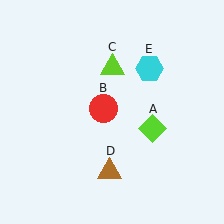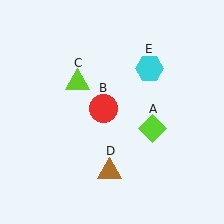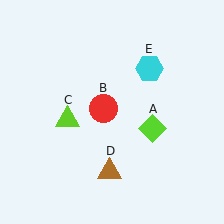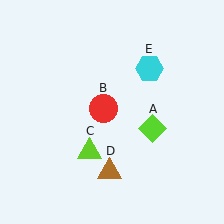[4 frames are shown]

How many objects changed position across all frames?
1 object changed position: lime triangle (object C).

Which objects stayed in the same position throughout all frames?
Lime diamond (object A) and red circle (object B) and brown triangle (object D) and cyan hexagon (object E) remained stationary.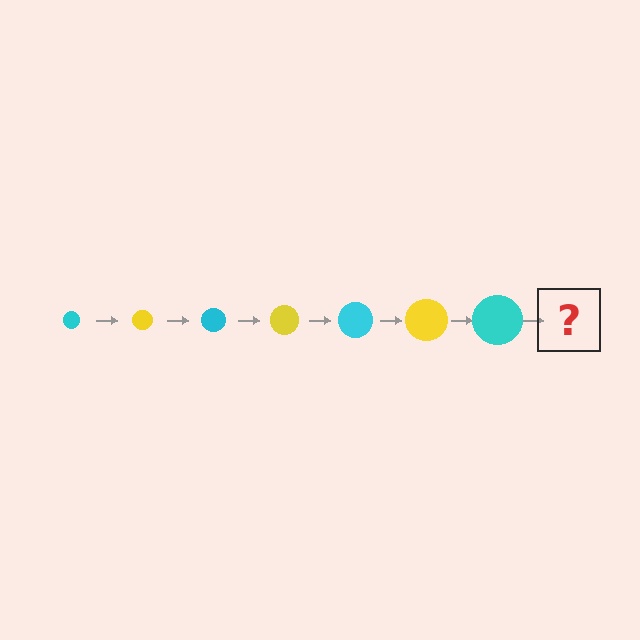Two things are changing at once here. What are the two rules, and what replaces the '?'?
The two rules are that the circle grows larger each step and the color cycles through cyan and yellow. The '?' should be a yellow circle, larger than the previous one.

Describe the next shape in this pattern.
It should be a yellow circle, larger than the previous one.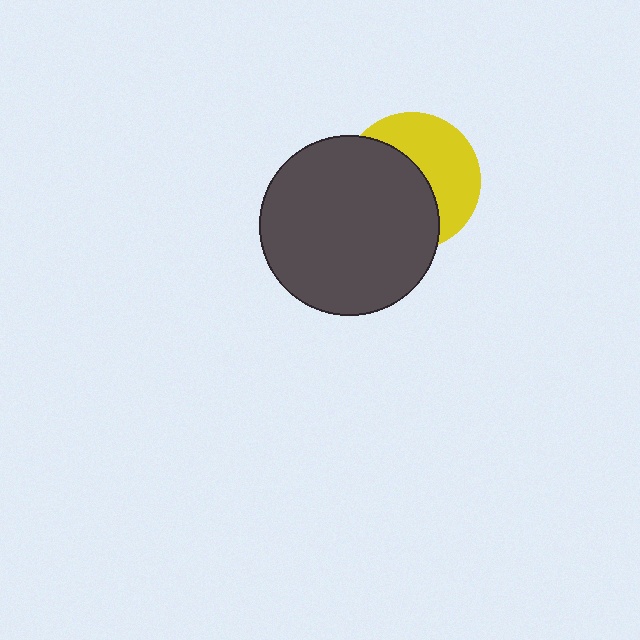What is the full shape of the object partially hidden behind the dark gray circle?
The partially hidden object is a yellow circle.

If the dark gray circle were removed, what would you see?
You would see the complete yellow circle.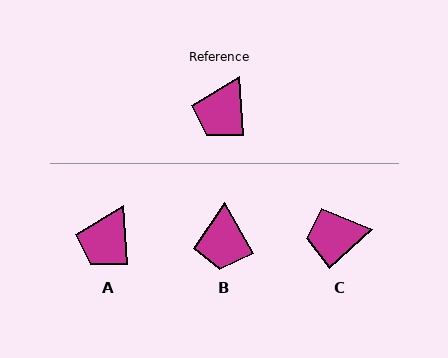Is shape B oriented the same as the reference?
No, it is off by about 25 degrees.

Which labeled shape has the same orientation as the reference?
A.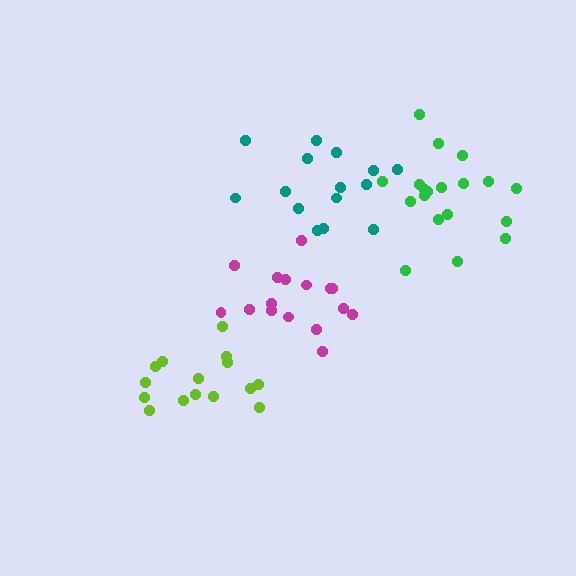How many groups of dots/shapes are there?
There are 4 groups.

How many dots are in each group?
Group 1: 16 dots, Group 2: 19 dots, Group 3: 15 dots, Group 4: 15 dots (65 total).